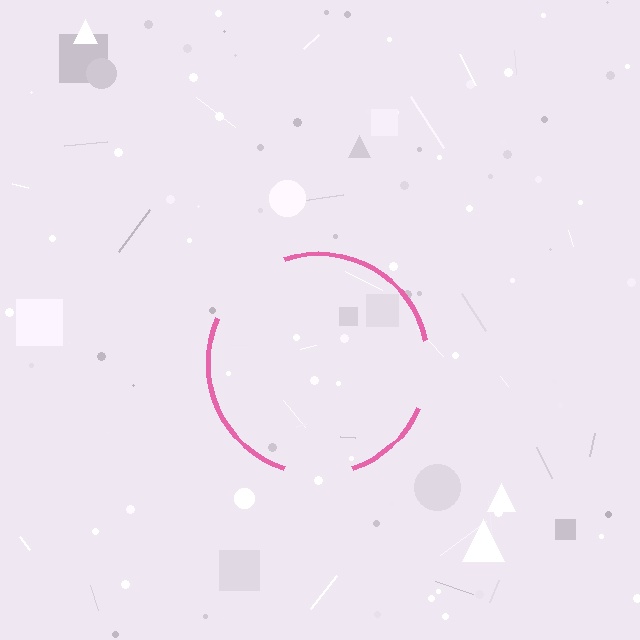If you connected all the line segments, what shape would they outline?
They would outline a circle.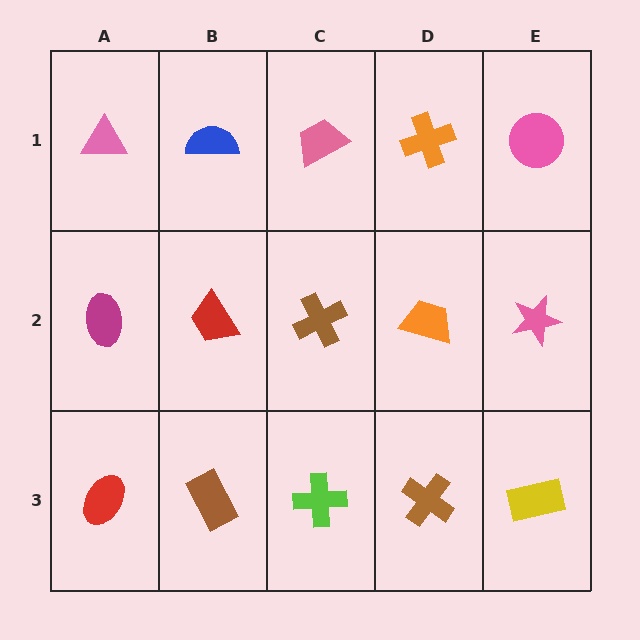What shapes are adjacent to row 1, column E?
A pink star (row 2, column E), an orange cross (row 1, column D).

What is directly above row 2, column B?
A blue semicircle.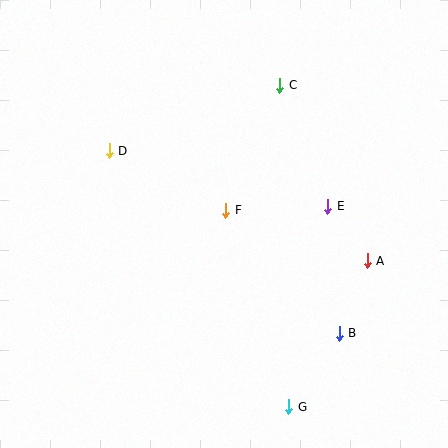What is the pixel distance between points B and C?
The distance between B and C is 255 pixels.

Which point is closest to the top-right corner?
Point C is closest to the top-right corner.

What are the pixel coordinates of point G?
Point G is at (289, 407).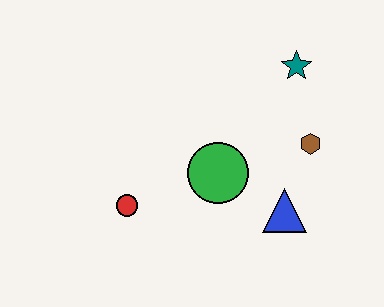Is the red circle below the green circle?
Yes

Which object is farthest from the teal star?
The red circle is farthest from the teal star.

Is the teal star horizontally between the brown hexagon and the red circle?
Yes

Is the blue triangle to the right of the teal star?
No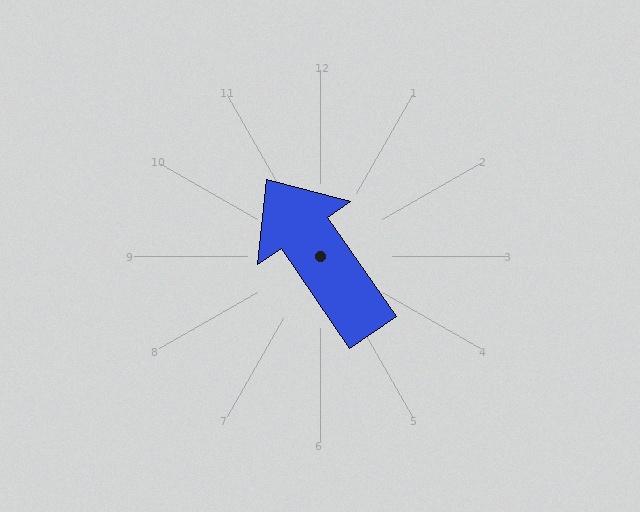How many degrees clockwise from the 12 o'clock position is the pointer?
Approximately 325 degrees.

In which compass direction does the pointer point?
Northwest.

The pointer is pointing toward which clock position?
Roughly 11 o'clock.